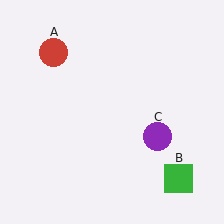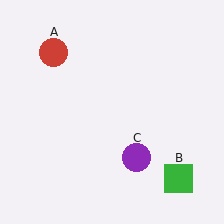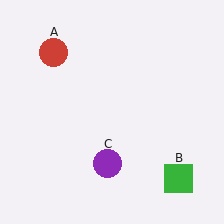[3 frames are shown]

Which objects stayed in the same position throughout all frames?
Red circle (object A) and green square (object B) remained stationary.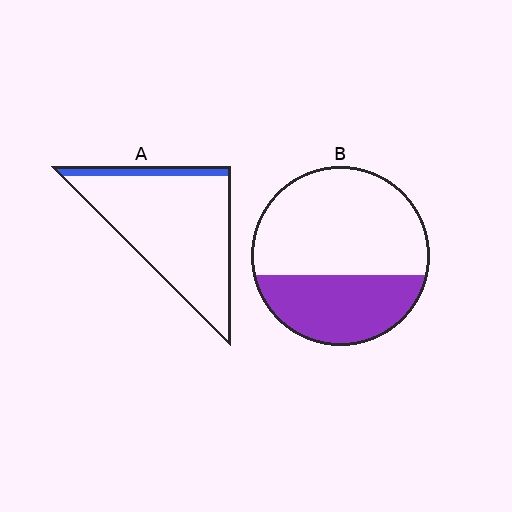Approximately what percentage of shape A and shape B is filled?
A is approximately 10% and B is approximately 35%.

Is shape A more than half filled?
No.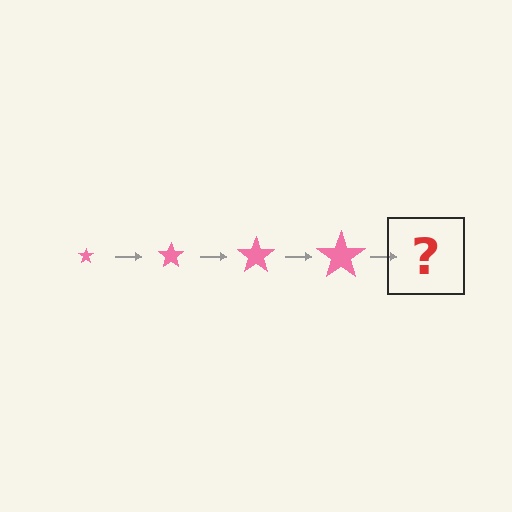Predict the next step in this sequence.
The next step is a pink star, larger than the previous one.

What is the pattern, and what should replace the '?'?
The pattern is that the star gets progressively larger each step. The '?' should be a pink star, larger than the previous one.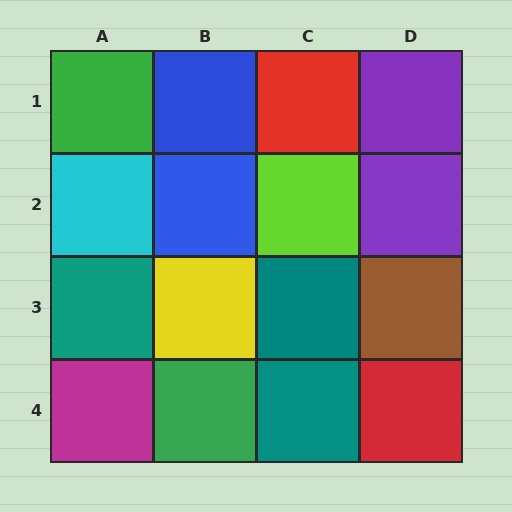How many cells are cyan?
1 cell is cyan.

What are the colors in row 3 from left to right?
Teal, yellow, teal, brown.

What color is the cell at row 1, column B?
Blue.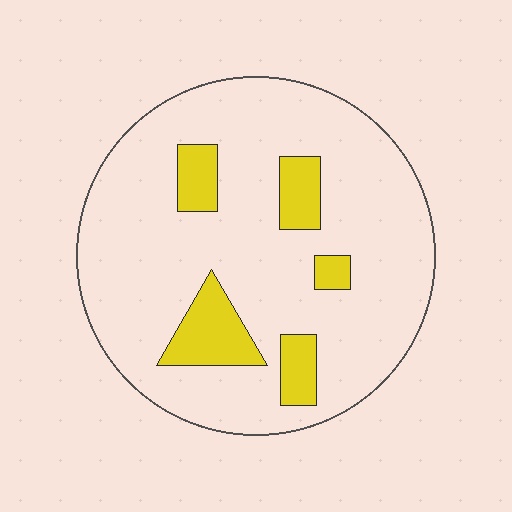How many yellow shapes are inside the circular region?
5.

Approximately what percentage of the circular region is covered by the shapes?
Approximately 15%.